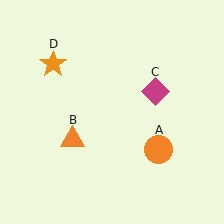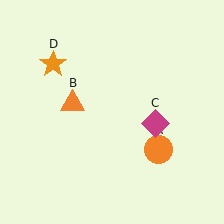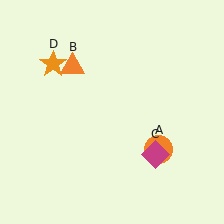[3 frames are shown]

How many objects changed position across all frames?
2 objects changed position: orange triangle (object B), magenta diamond (object C).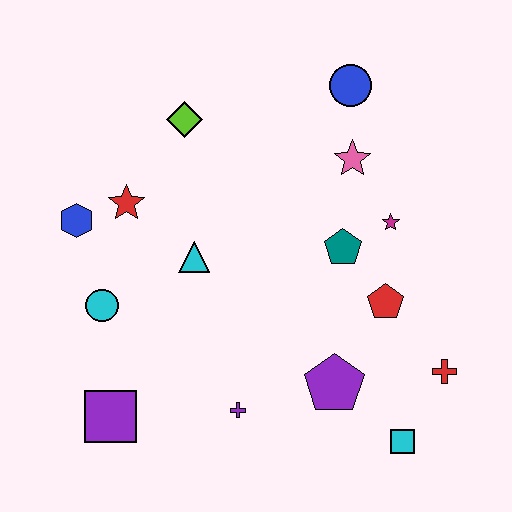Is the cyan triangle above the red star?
No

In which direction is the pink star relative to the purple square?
The pink star is above the purple square.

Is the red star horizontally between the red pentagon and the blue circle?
No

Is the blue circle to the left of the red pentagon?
Yes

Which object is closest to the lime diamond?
The red star is closest to the lime diamond.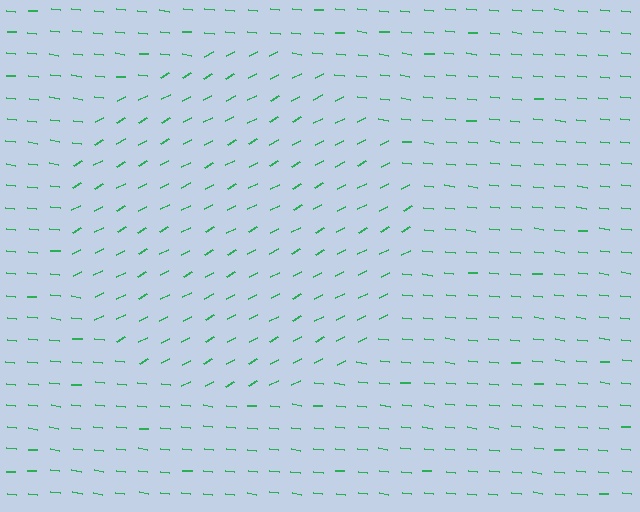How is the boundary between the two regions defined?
The boundary is defined purely by a change in line orientation (approximately 35 degrees difference). All lines are the same color and thickness.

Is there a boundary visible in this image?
Yes, there is a texture boundary formed by a change in line orientation.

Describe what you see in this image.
The image is filled with small green line segments. A circle region in the image has lines oriented differently from the surrounding lines, creating a visible texture boundary.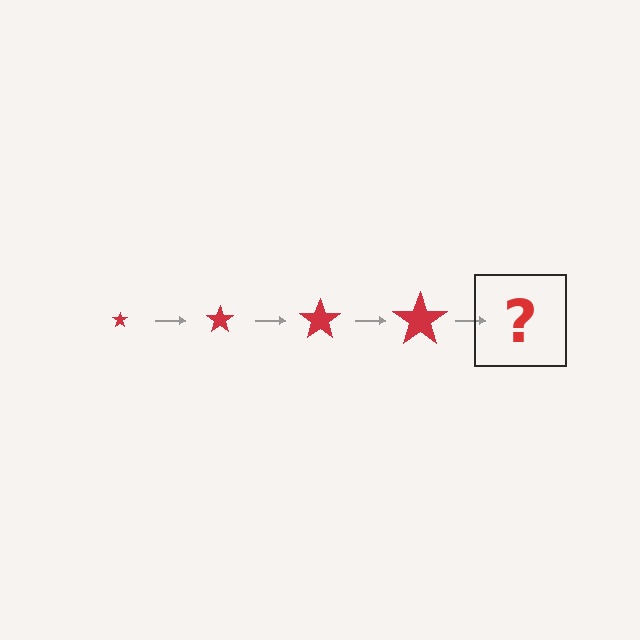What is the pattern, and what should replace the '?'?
The pattern is that the star gets progressively larger each step. The '?' should be a red star, larger than the previous one.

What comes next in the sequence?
The next element should be a red star, larger than the previous one.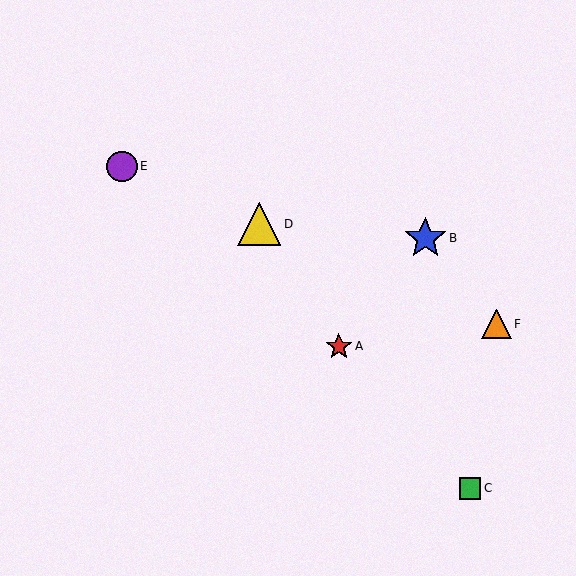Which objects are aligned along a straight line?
Objects D, E, F are aligned along a straight line.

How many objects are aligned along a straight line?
3 objects (D, E, F) are aligned along a straight line.